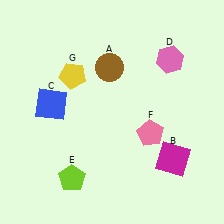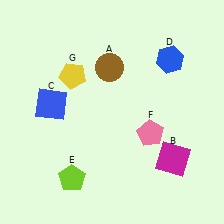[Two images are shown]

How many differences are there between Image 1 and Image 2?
There is 1 difference between the two images.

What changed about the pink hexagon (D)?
In Image 1, D is pink. In Image 2, it changed to blue.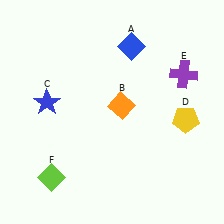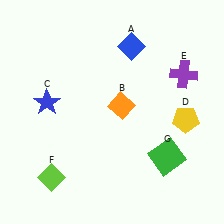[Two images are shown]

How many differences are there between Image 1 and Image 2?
There is 1 difference between the two images.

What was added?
A green square (G) was added in Image 2.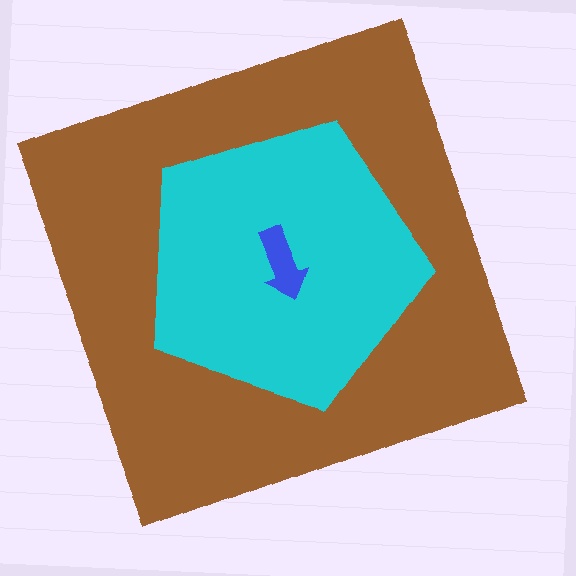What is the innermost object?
The blue arrow.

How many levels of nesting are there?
3.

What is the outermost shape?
The brown square.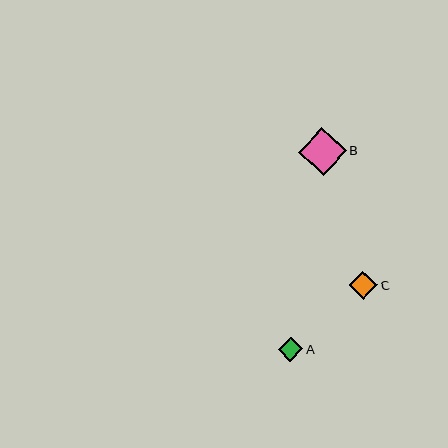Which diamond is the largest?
Diamond B is the largest with a size of approximately 48 pixels.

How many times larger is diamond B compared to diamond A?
Diamond B is approximately 2.0 times the size of diamond A.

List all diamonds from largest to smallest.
From largest to smallest: B, C, A.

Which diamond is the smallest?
Diamond A is the smallest with a size of approximately 24 pixels.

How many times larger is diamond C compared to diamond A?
Diamond C is approximately 1.2 times the size of diamond A.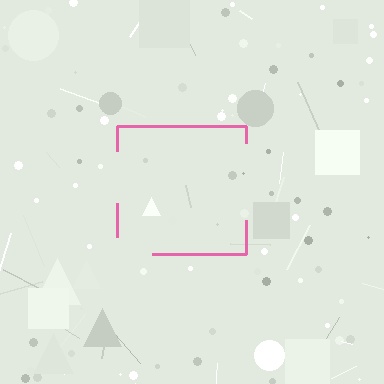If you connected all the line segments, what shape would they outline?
They would outline a square.